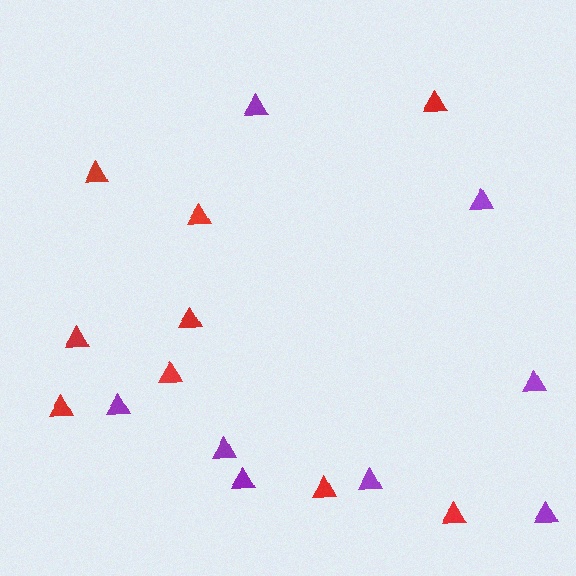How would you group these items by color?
There are 2 groups: one group of red triangles (9) and one group of purple triangles (8).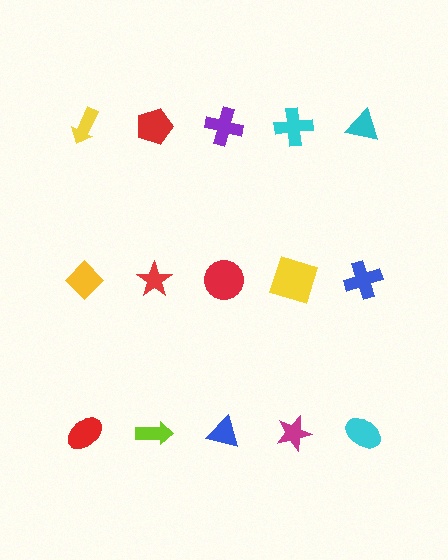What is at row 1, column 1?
A yellow arrow.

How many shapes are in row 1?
5 shapes.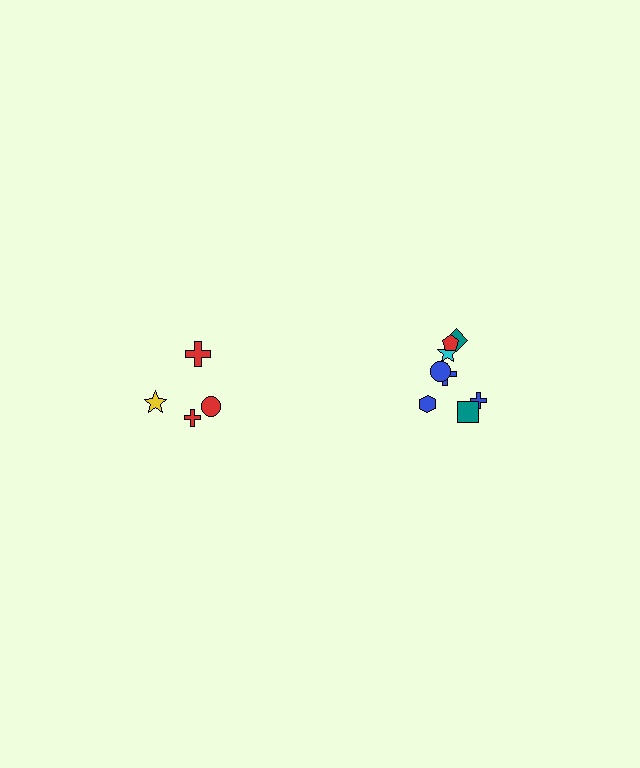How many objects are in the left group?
There are 4 objects.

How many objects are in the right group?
There are 8 objects.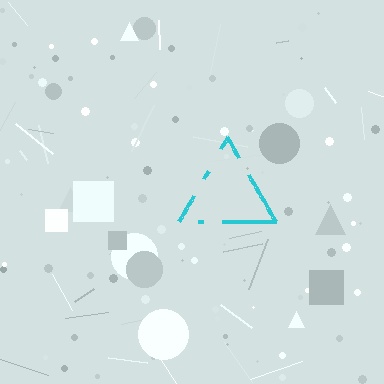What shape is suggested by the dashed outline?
The dashed outline suggests a triangle.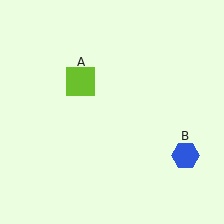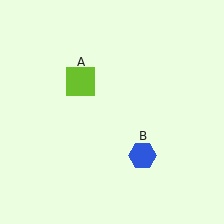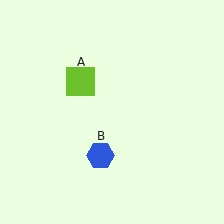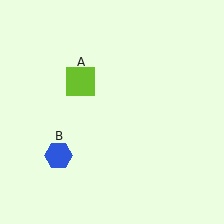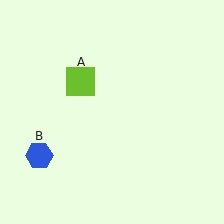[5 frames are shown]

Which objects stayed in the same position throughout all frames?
Lime square (object A) remained stationary.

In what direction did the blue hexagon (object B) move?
The blue hexagon (object B) moved left.